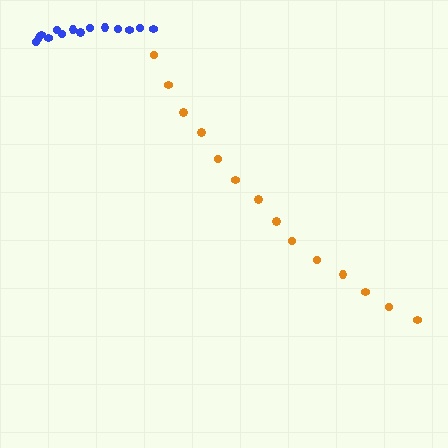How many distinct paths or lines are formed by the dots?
There are 2 distinct paths.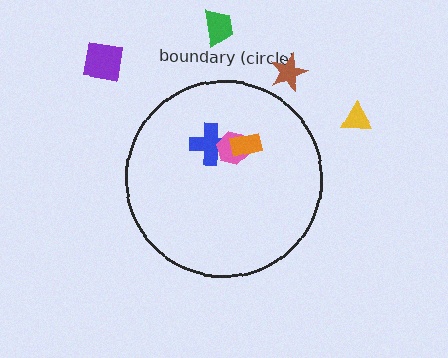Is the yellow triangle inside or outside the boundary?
Outside.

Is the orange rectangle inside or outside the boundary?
Inside.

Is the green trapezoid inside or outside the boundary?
Outside.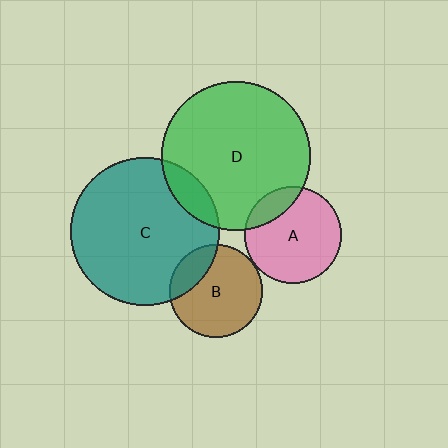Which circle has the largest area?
Circle D (green).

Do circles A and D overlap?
Yes.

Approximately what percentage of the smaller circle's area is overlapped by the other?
Approximately 15%.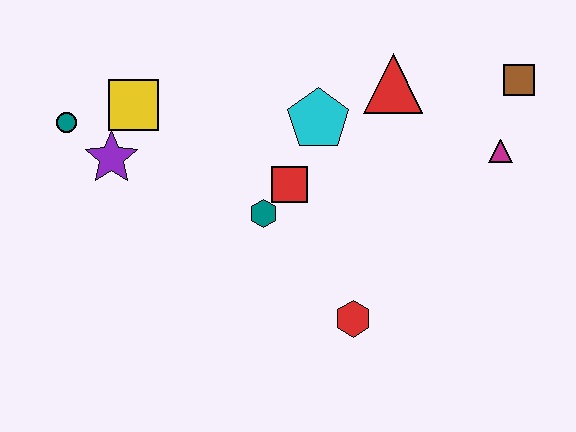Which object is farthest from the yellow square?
The brown square is farthest from the yellow square.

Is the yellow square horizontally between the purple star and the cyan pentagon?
Yes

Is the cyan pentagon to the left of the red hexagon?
Yes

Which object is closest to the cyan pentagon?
The red square is closest to the cyan pentagon.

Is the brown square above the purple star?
Yes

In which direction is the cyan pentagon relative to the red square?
The cyan pentagon is above the red square.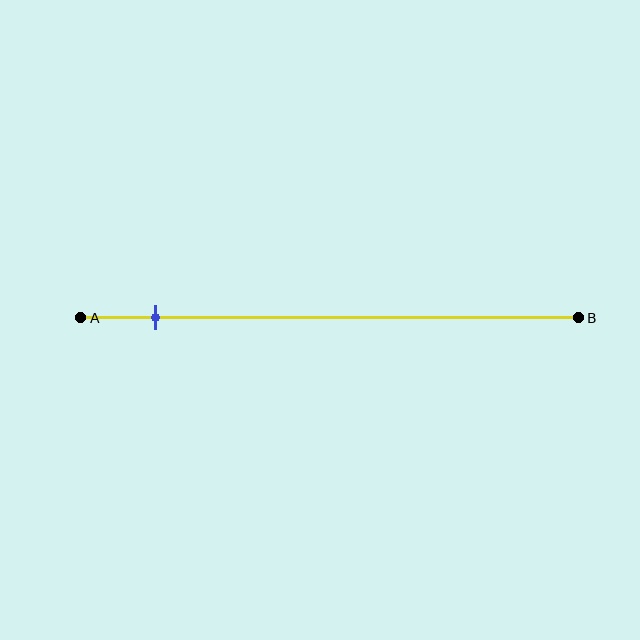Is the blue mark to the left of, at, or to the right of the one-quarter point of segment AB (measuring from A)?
The blue mark is to the left of the one-quarter point of segment AB.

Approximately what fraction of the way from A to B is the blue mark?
The blue mark is approximately 15% of the way from A to B.